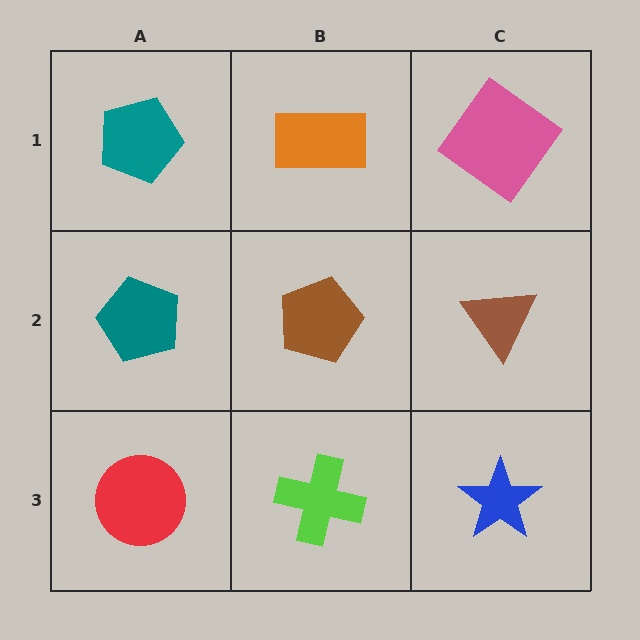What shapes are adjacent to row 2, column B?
An orange rectangle (row 1, column B), a lime cross (row 3, column B), a teal pentagon (row 2, column A), a brown triangle (row 2, column C).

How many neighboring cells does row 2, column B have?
4.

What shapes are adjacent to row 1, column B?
A brown pentagon (row 2, column B), a teal pentagon (row 1, column A), a pink diamond (row 1, column C).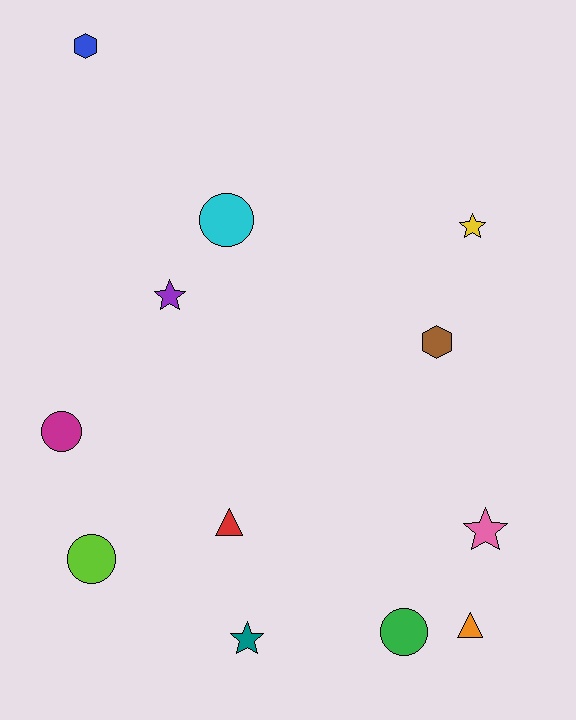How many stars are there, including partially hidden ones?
There are 4 stars.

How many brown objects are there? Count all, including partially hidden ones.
There is 1 brown object.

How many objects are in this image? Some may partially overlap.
There are 12 objects.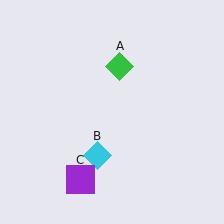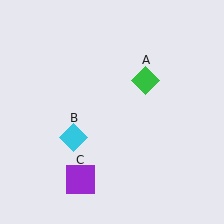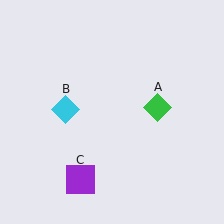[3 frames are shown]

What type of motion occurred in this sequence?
The green diamond (object A), cyan diamond (object B) rotated clockwise around the center of the scene.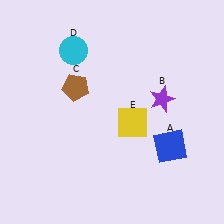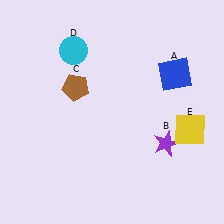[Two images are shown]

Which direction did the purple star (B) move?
The purple star (B) moved down.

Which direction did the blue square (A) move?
The blue square (A) moved up.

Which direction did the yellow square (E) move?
The yellow square (E) moved right.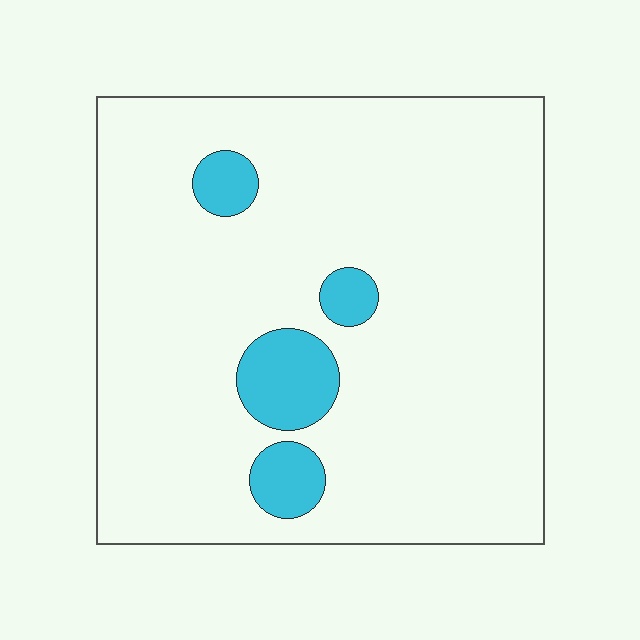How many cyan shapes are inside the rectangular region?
4.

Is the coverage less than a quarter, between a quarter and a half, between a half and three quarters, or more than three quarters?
Less than a quarter.